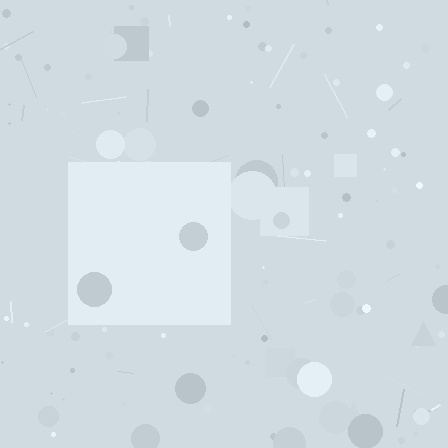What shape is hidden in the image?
A square is hidden in the image.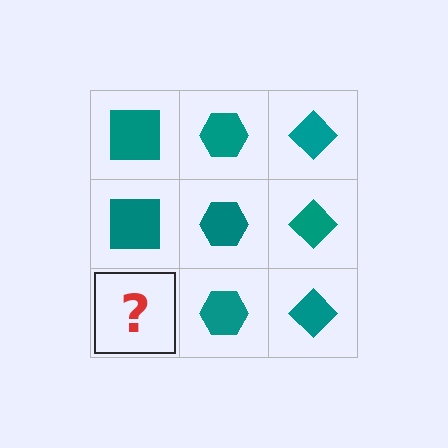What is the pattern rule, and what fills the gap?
The rule is that each column has a consistent shape. The gap should be filled with a teal square.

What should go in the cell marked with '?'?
The missing cell should contain a teal square.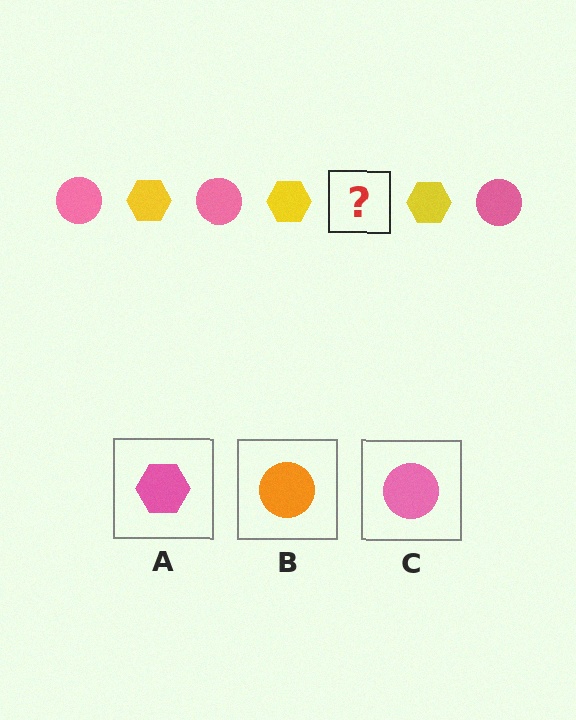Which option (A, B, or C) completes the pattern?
C.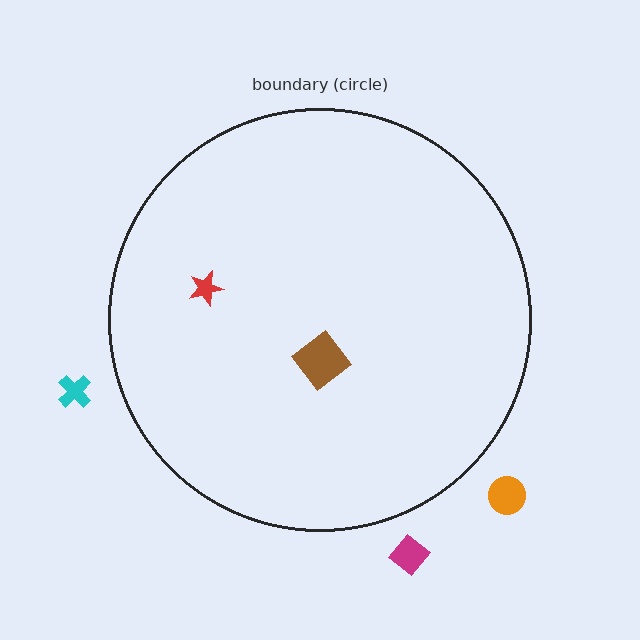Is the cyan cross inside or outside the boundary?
Outside.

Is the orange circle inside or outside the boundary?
Outside.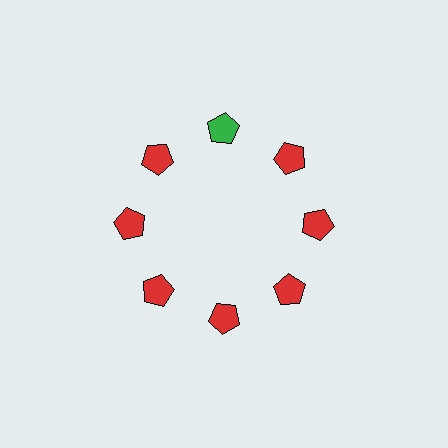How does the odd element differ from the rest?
It has a different color: green instead of red.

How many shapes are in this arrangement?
There are 8 shapes arranged in a ring pattern.